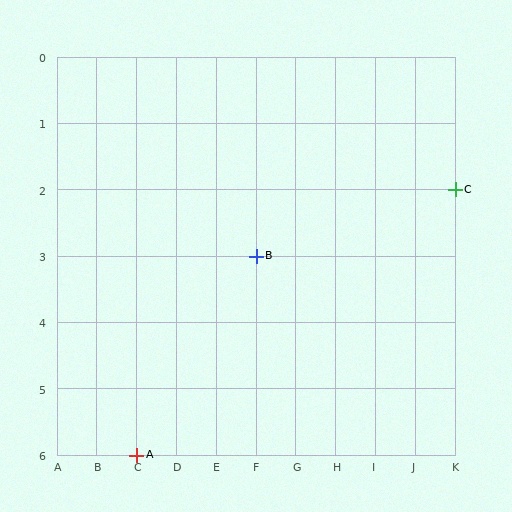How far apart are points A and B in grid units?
Points A and B are 3 columns and 3 rows apart (about 4.2 grid units diagonally).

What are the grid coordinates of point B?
Point B is at grid coordinates (F, 3).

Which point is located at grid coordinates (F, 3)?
Point B is at (F, 3).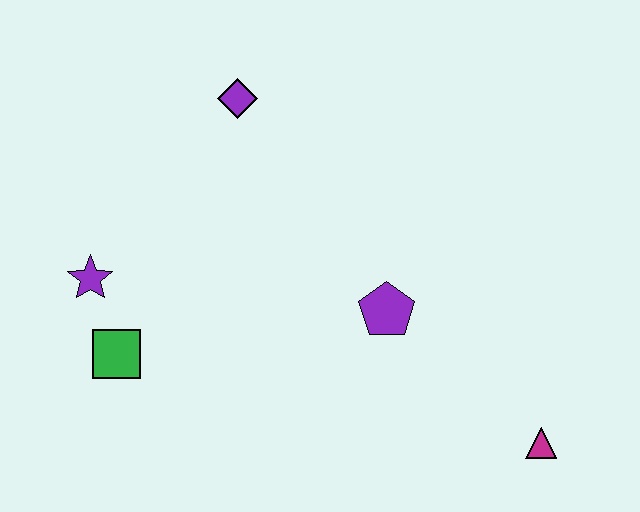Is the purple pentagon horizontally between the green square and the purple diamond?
No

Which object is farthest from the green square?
The magenta triangle is farthest from the green square.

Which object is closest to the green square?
The purple star is closest to the green square.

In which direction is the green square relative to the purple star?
The green square is below the purple star.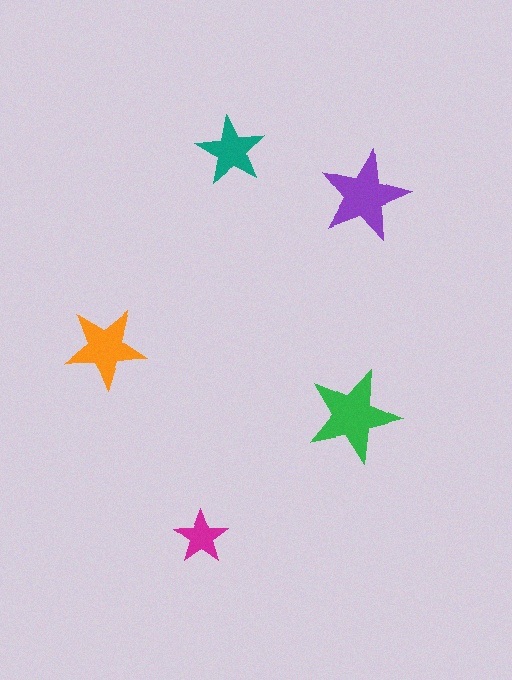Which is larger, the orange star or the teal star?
The orange one.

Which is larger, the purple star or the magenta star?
The purple one.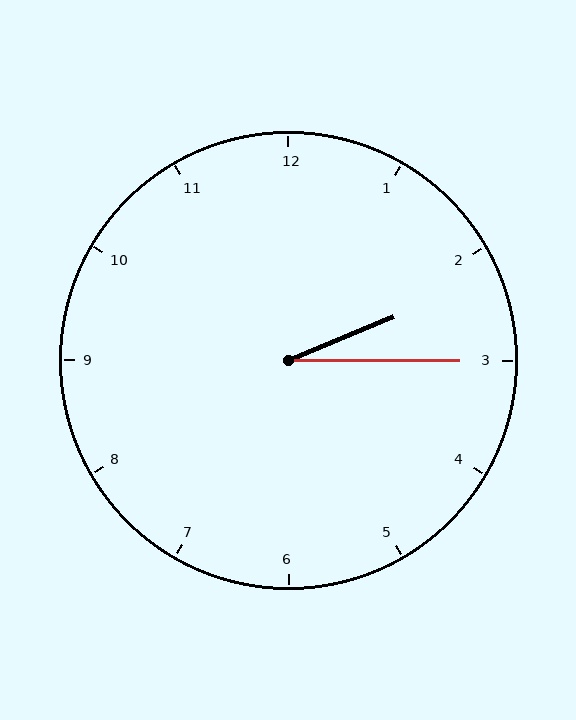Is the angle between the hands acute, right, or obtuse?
It is acute.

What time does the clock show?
2:15.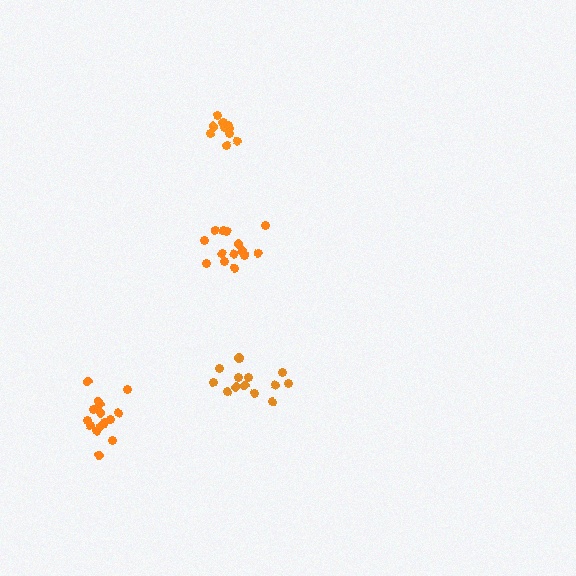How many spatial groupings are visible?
There are 4 spatial groupings.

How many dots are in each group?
Group 1: 14 dots, Group 2: 10 dots, Group 3: 16 dots, Group 4: 14 dots (54 total).